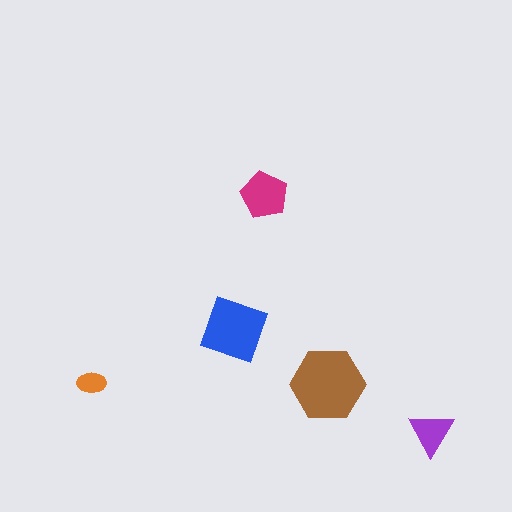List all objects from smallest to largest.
The orange ellipse, the purple triangle, the magenta pentagon, the blue square, the brown hexagon.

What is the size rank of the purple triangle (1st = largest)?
4th.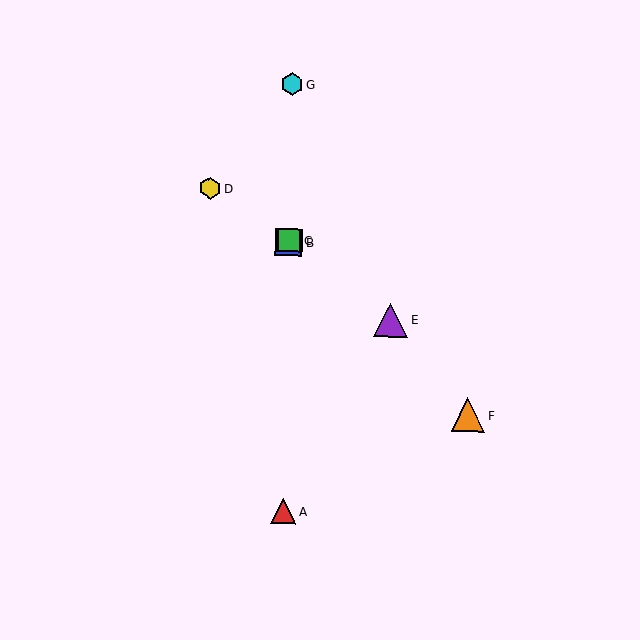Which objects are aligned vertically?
Objects A, B, C, G are aligned vertically.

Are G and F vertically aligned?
No, G is at x≈292 and F is at x≈468.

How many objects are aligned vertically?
4 objects (A, B, C, G) are aligned vertically.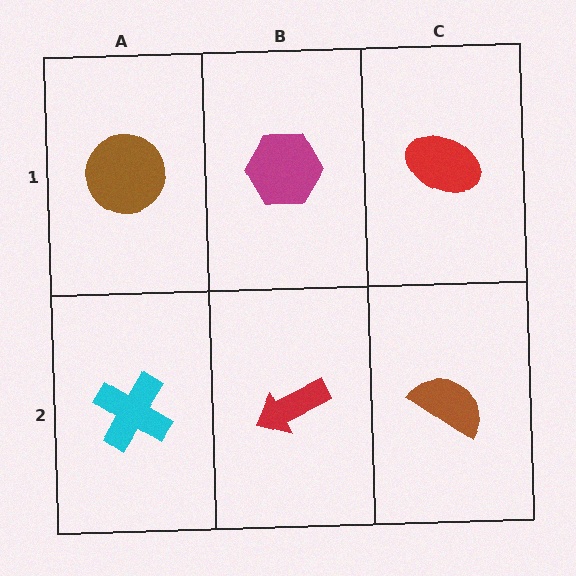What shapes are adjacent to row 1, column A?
A cyan cross (row 2, column A), a magenta hexagon (row 1, column B).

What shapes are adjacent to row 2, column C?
A red ellipse (row 1, column C), a red arrow (row 2, column B).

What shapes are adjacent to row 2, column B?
A magenta hexagon (row 1, column B), a cyan cross (row 2, column A), a brown semicircle (row 2, column C).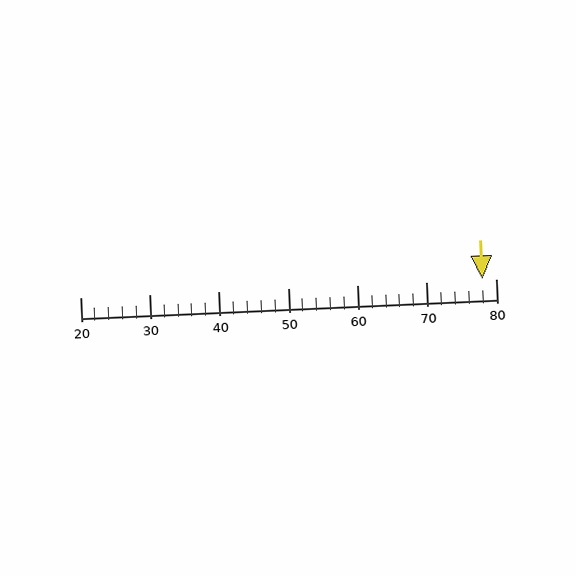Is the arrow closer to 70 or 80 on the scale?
The arrow is closer to 80.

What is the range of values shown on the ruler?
The ruler shows values from 20 to 80.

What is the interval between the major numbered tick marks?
The major tick marks are spaced 10 units apart.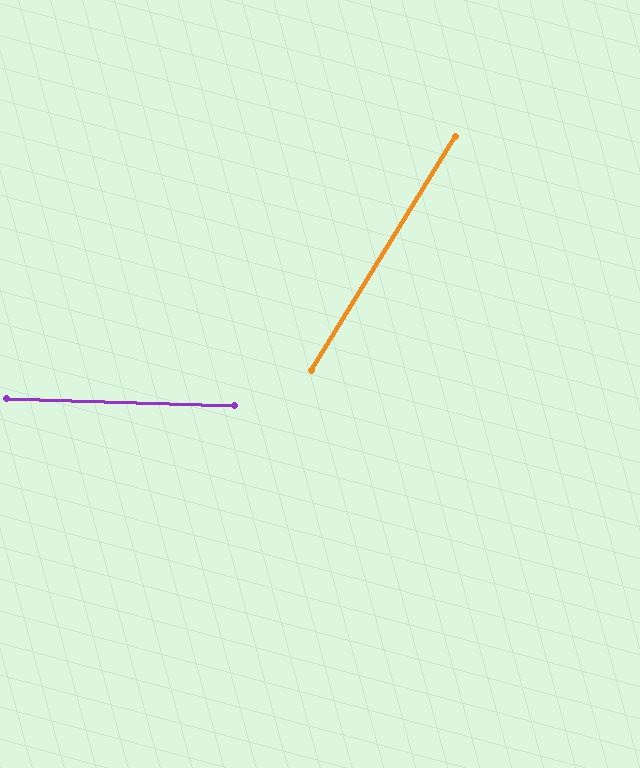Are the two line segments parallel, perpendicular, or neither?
Neither parallel nor perpendicular — they differ by about 60°.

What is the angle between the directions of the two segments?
Approximately 60 degrees.